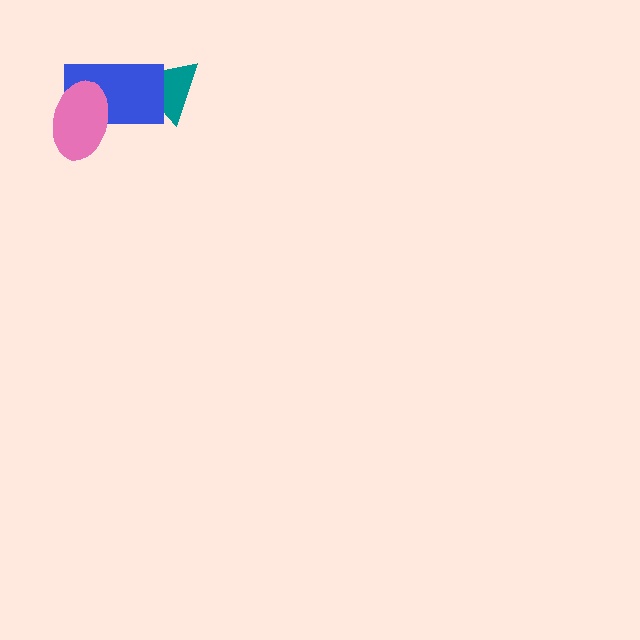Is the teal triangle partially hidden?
Yes, it is partially covered by another shape.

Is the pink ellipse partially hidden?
No, no other shape covers it.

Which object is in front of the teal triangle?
The blue rectangle is in front of the teal triangle.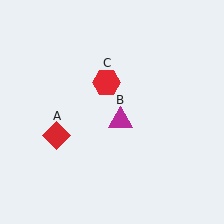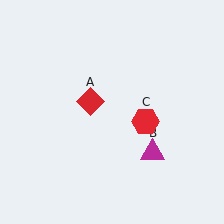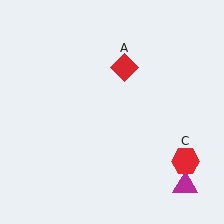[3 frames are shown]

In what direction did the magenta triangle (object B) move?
The magenta triangle (object B) moved down and to the right.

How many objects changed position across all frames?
3 objects changed position: red diamond (object A), magenta triangle (object B), red hexagon (object C).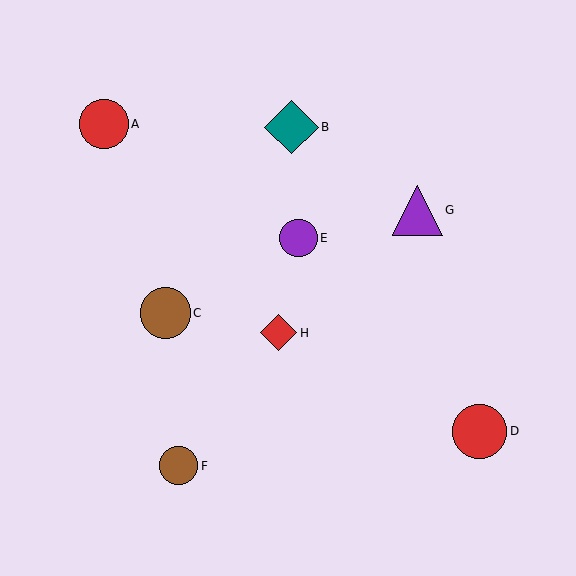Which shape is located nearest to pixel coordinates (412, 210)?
The purple triangle (labeled G) at (417, 210) is nearest to that location.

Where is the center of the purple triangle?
The center of the purple triangle is at (417, 210).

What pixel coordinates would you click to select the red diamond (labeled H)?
Click at (278, 333) to select the red diamond H.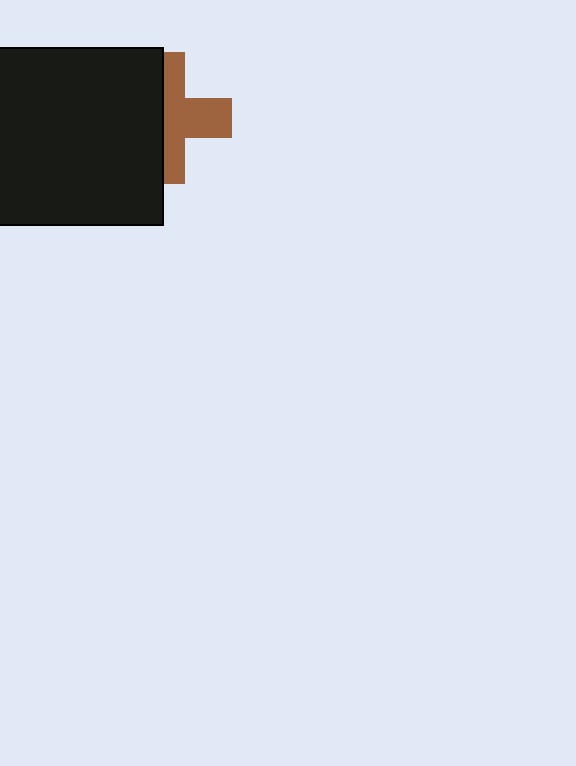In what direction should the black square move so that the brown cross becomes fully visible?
The black square should move left. That is the shortest direction to clear the overlap and leave the brown cross fully visible.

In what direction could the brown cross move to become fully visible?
The brown cross could move right. That would shift it out from behind the black square entirely.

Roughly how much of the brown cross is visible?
About half of it is visible (roughly 53%).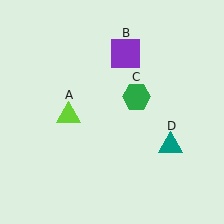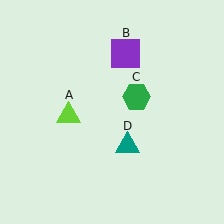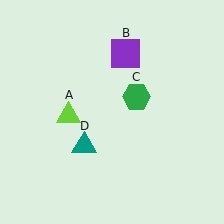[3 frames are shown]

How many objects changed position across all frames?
1 object changed position: teal triangle (object D).